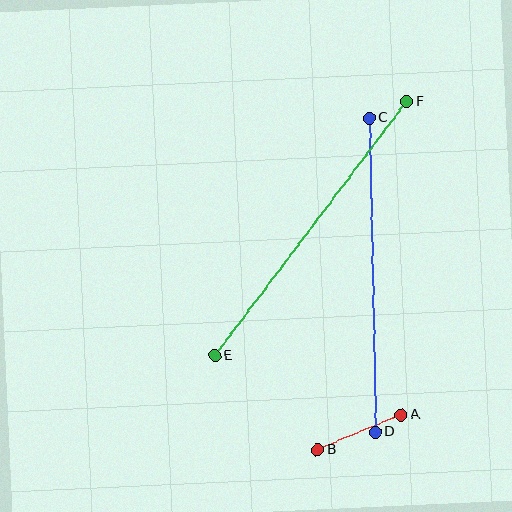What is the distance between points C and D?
The distance is approximately 314 pixels.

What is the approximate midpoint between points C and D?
The midpoint is at approximately (372, 275) pixels.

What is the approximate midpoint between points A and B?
The midpoint is at approximately (359, 432) pixels.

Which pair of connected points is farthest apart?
Points E and F are farthest apart.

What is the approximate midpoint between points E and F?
The midpoint is at approximately (311, 229) pixels.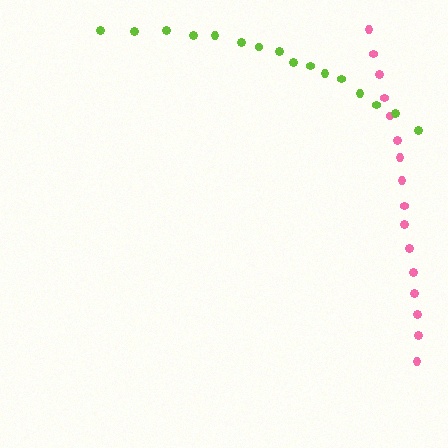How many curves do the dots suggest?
There are 2 distinct paths.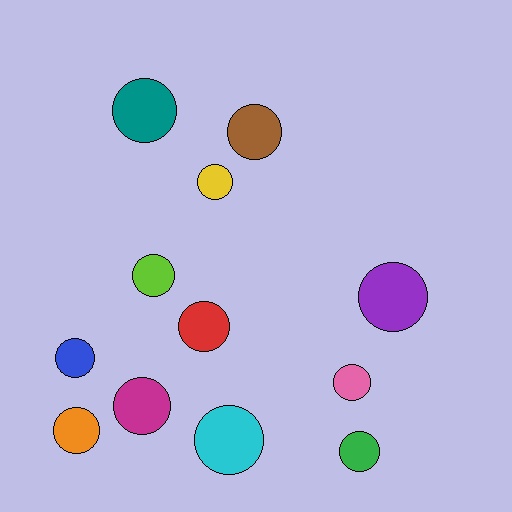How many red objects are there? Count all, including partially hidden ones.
There is 1 red object.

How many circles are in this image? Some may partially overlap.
There are 12 circles.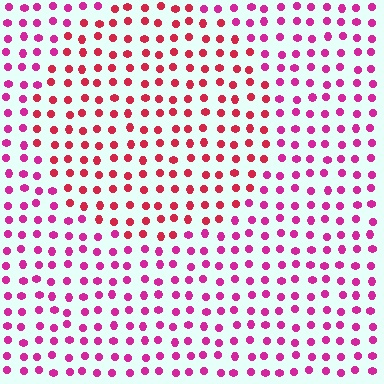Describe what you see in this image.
The image is filled with small magenta elements in a uniform arrangement. A circle-shaped region is visible where the elements are tinted to a slightly different hue, forming a subtle color boundary.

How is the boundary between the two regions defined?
The boundary is defined purely by a slight shift in hue (about 30 degrees). Spacing, size, and orientation are identical on both sides.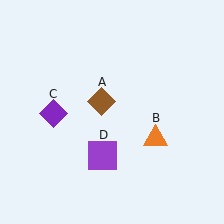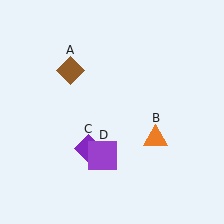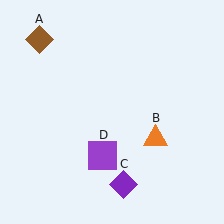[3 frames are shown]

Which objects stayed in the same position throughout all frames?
Orange triangle (object B) and purple square (object D) remained stationary.